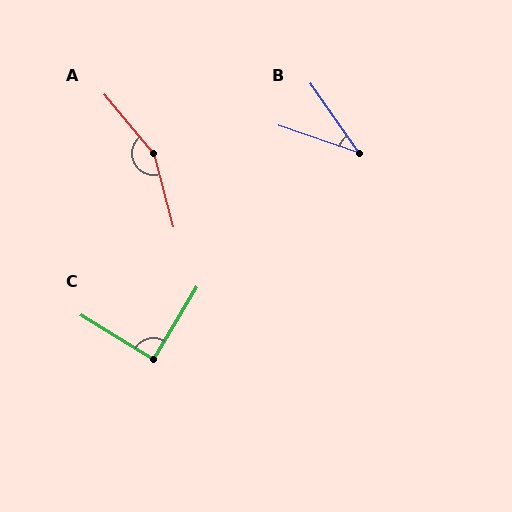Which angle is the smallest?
B, at approximately 36 degrees.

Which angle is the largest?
A, at approximately 156 degrees.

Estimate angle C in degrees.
Approximately 90 degrees.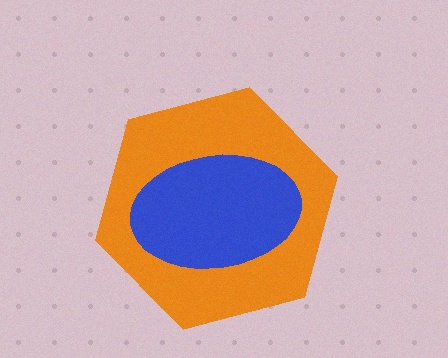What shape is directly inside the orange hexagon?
The blue ellipse.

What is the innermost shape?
The blue ellipse.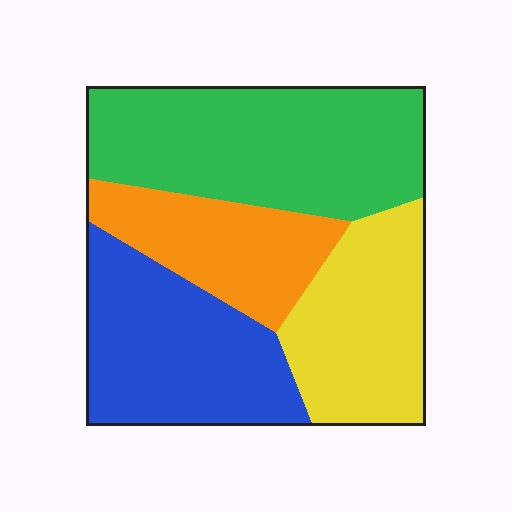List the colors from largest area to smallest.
From largest to smallest: green, blue, yellow, orange.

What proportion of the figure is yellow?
Yellow takes up about one fifth (1/5) of the figure.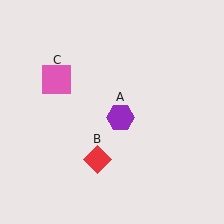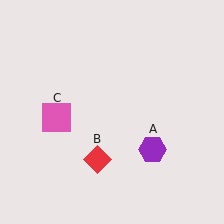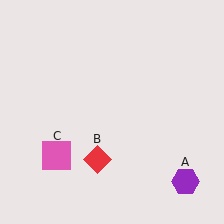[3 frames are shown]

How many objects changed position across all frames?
2 objects changed position: purple hexagon (object A), pink square (object C).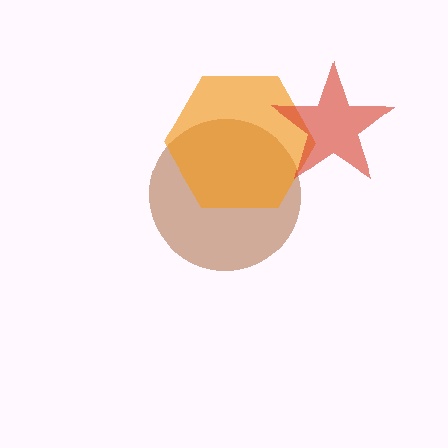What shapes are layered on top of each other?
The layered shapes are: a brown circle, an orange hexagon, a red star.